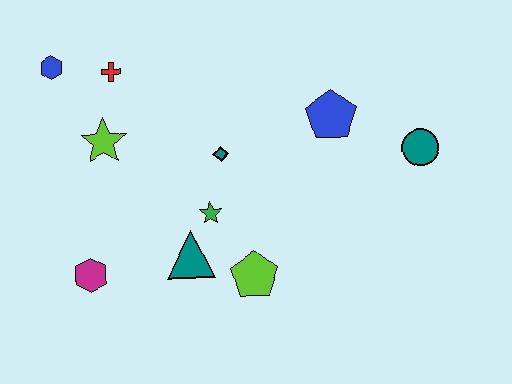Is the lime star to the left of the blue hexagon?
No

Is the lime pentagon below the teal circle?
Yes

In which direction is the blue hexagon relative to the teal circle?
The blue hexagon is to the left of the teal circle.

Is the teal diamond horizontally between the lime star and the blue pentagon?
Yes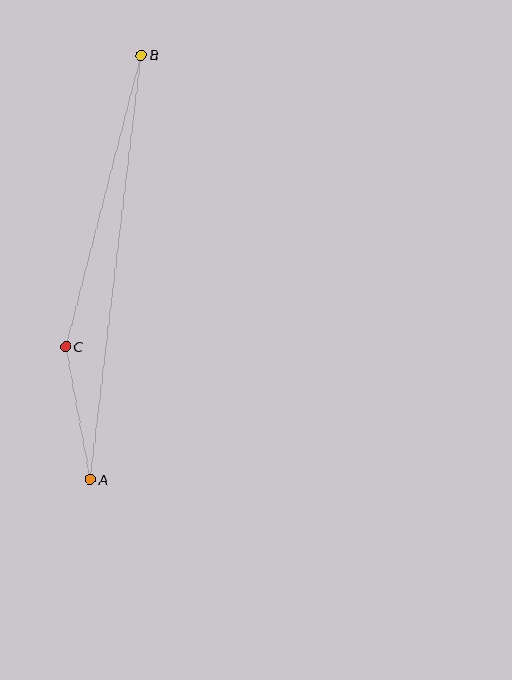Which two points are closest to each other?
Points A and C are closest to each other.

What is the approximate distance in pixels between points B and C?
The distance between B and C is approximately 301 pixels.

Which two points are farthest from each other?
Points A and B are farthest from each other.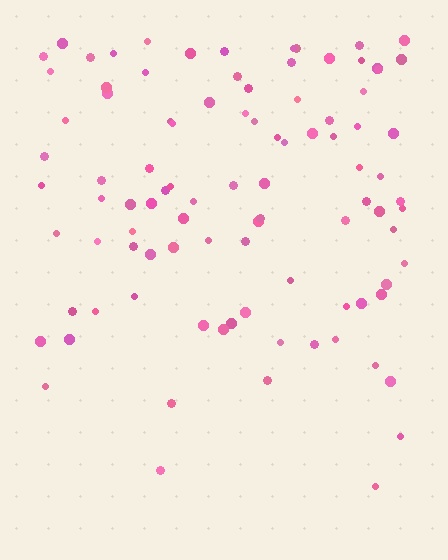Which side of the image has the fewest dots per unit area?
The bottom.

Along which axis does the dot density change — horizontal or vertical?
Vertical.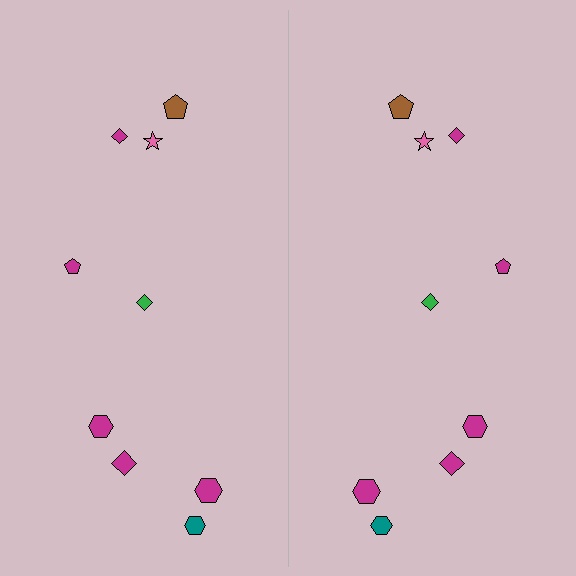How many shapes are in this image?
There are 18 shapes in this image.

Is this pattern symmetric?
Yes, this pattern has bilateral (reflection) symmetry.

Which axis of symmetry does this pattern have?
The pattern has a vertical axis of symmetry running through the center of the image.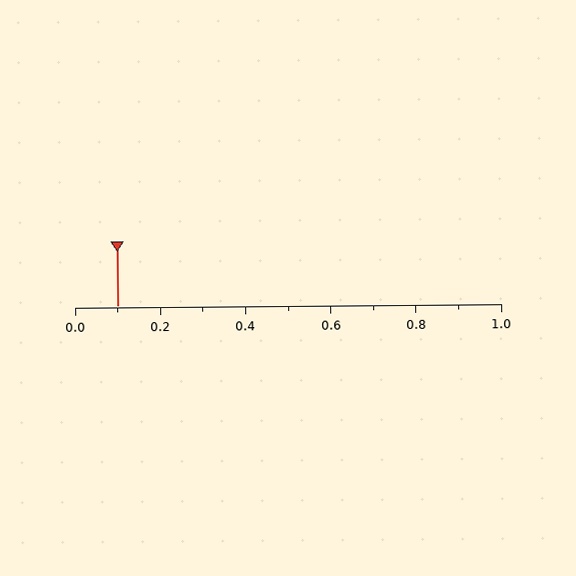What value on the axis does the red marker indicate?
The marker indicates approximately 0.1.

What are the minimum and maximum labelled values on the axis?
The axis runs from 0.0 to 1.0.